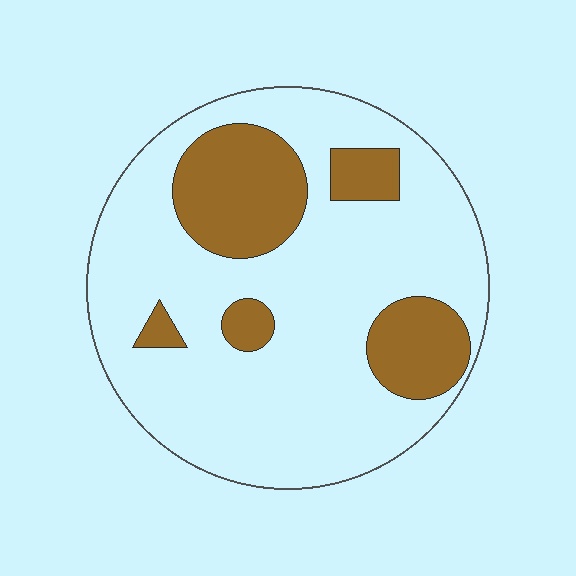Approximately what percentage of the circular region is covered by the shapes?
Approximately 25%.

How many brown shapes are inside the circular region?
5.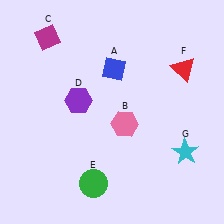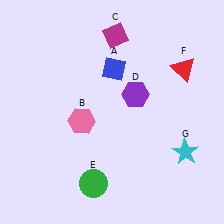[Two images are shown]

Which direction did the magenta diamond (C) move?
The magenta diamond (C) moved right.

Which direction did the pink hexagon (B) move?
The pink hexagon (B) moved left.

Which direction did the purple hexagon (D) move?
The purple hexagon (D) moved right.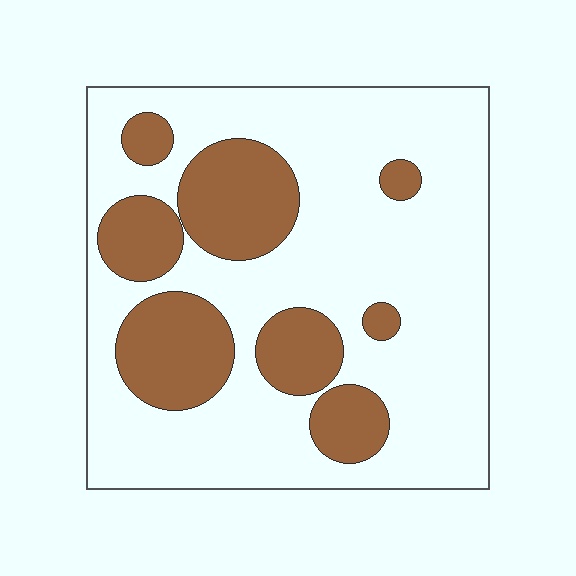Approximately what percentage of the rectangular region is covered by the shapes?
Approximately 30%.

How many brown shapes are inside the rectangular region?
8.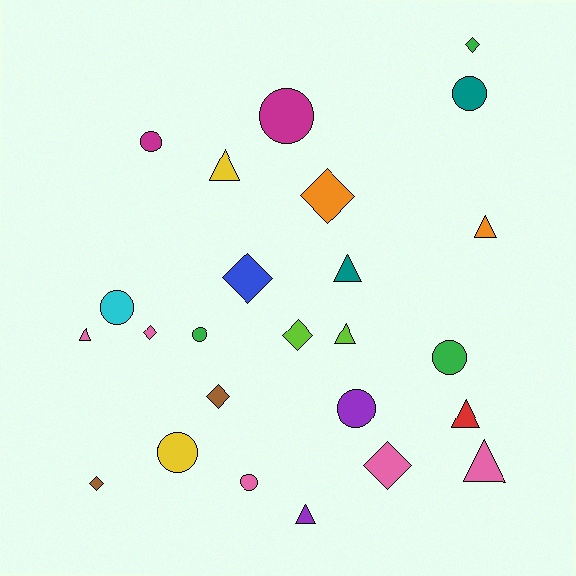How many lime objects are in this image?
There are 2 lime objects.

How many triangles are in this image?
There are 8 triangles.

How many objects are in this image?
There are 25 objects.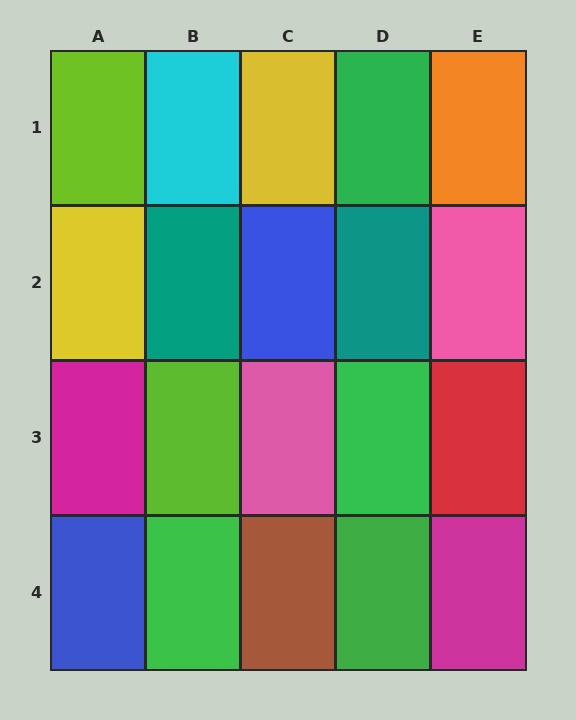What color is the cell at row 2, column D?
Teal.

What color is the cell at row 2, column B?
Teal.